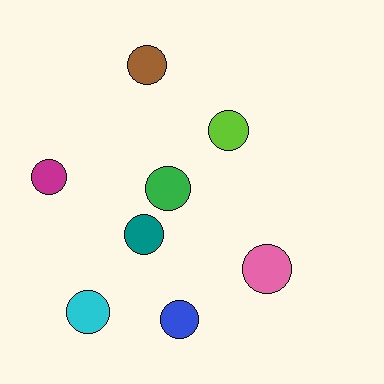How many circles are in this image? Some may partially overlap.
There are 8 circles.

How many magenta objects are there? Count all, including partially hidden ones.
There is 1 magenta object.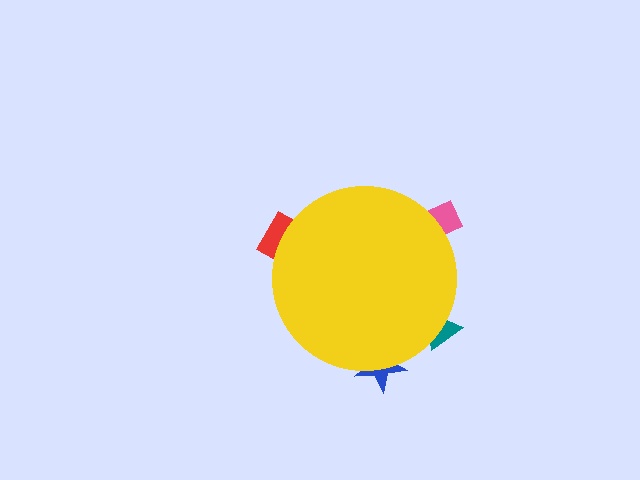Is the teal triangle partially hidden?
Yes, the teal triangle is partially hidden behind the yellow circle.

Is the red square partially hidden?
Yes, the red square is partially hidden behind the yellow circle.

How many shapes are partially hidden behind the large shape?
4 shapes are partially hidden.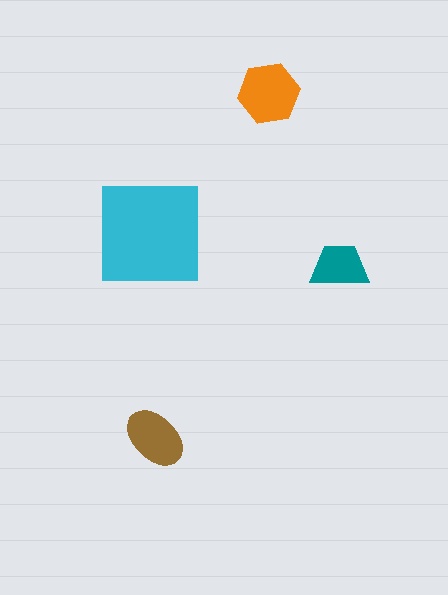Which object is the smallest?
The teal trapezoid.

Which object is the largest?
The cyan square.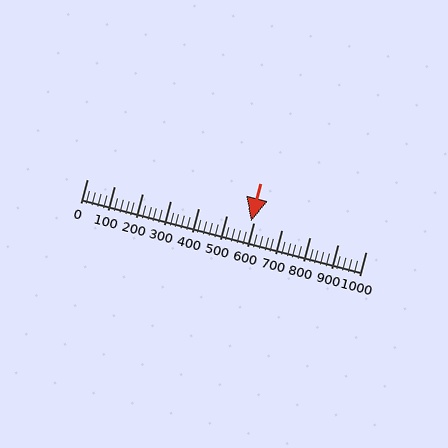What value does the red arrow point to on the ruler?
The red arrow points to approximately 589.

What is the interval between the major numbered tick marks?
The major tick marks are spaced 100 units apart.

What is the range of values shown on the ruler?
The ruler shows values from 0 to 1000.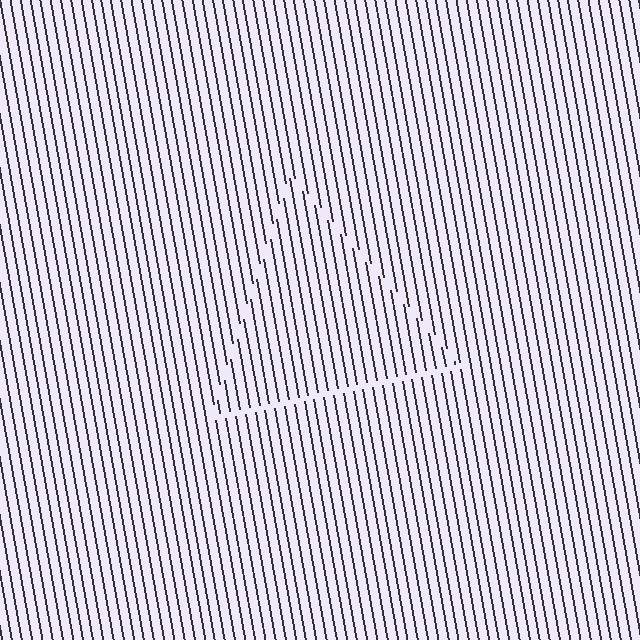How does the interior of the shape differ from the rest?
The interior of the shape contains the same grating, shifted by half a period — the contour is defined by the phase discontinuity where line-ends from the inner and outer gratings abut.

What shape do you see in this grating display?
An illusory triangle. The interior of the shape contains the same grating, shifted by half a period — the contour is defined by the phase discontinuity where line-ends from the inner and outer gratings abut.